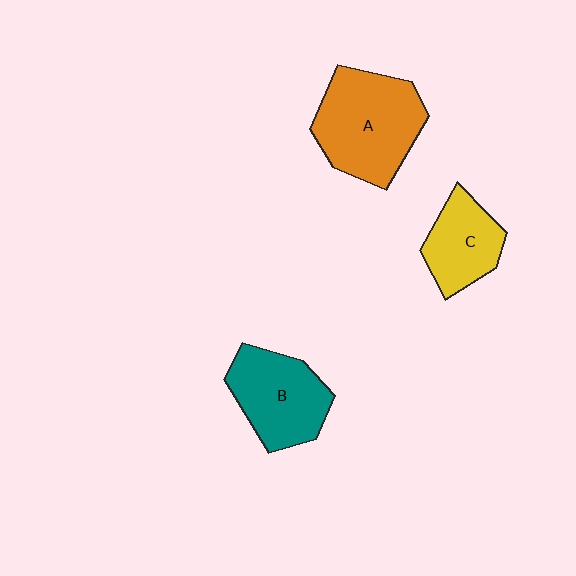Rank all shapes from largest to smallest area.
From largest to smallest: A (orange), B (teal), C (yellow).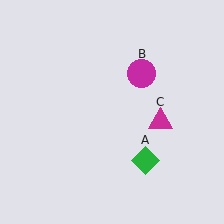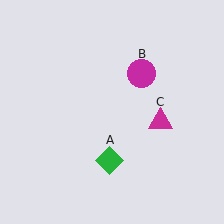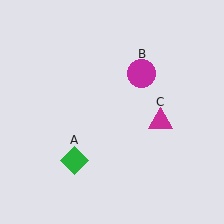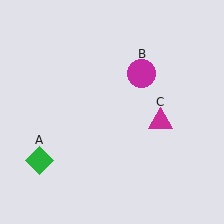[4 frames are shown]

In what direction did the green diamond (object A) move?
The green diamond (object A) moved left.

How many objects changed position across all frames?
1 object changed position: green diamond (object A).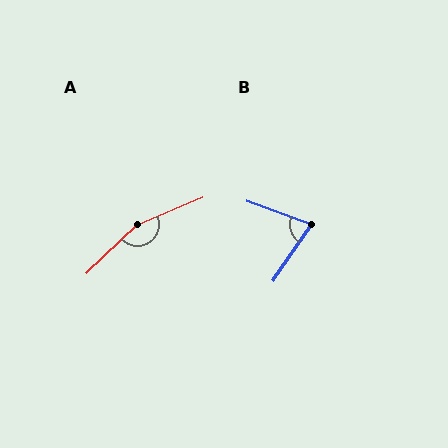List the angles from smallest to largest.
B (76°), A (159°).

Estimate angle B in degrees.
Approximately 76 degrees.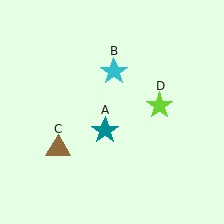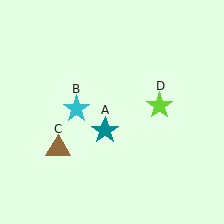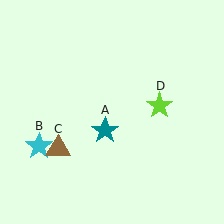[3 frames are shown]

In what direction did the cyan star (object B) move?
The cyan star (object B) moved down and to the left.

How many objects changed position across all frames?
1 object changed position: cyan star (object B).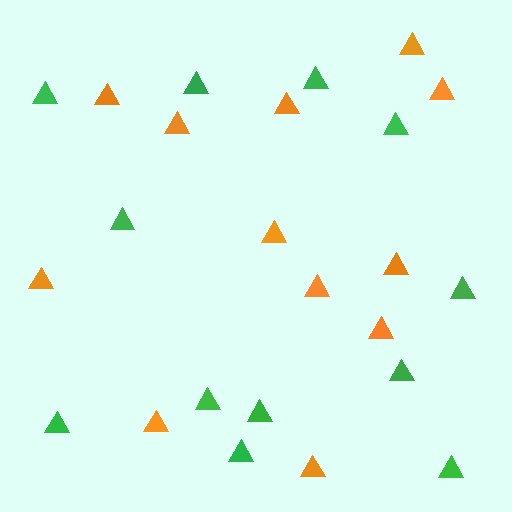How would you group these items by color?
There are 2 groups: one group of orange triangles (12) and one group of green triangles (12).